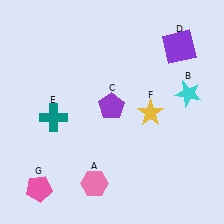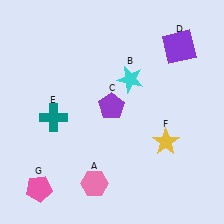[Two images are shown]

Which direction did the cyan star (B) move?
The cyan star (B) moved left.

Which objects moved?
The objects that moved are: the cyan star (B), the yellow star (F).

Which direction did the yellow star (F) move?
The yellow star (F) moved down.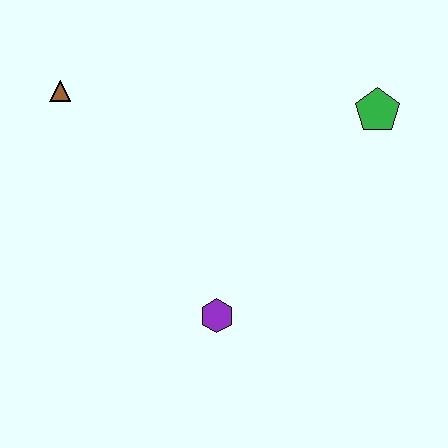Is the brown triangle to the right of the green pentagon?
No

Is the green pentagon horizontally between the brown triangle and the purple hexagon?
No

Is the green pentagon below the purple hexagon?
No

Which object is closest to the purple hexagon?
The green pentagon is closest to the purple hexagon.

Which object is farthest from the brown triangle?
The green pentagon is farthest from the brown triangle.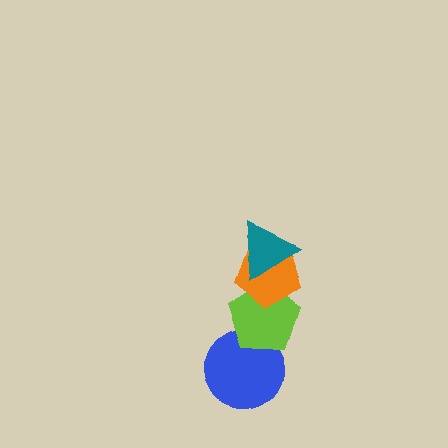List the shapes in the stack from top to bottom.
From top to bottom: the teal triangle, the orange pentagon, the lime pentagon, the blue circle.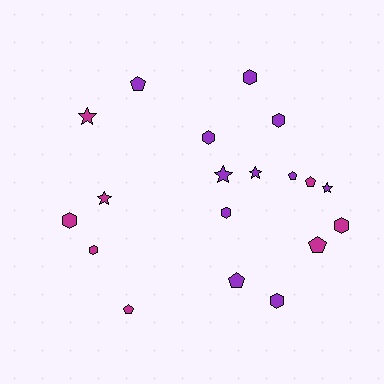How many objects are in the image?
There are 19 objects.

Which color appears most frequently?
Purple, with 11 objects.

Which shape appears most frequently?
Hexagon, with 8 objects.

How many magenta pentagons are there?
There are 3 magenta pentagons.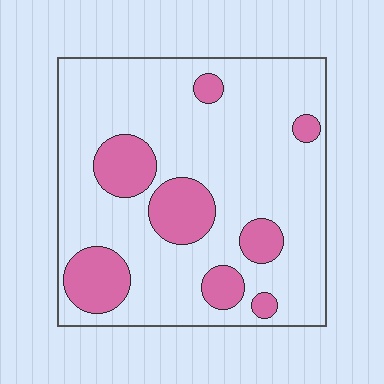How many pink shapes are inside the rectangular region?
8.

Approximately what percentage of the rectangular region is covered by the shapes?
Approximately 20%.